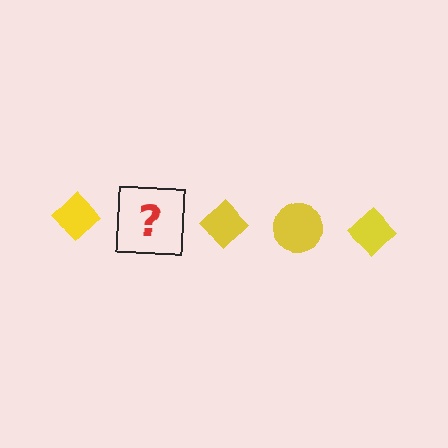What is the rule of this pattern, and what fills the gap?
The rule is that the pattern cycles through diamond, circle shapes in yellow. The gap should be filled with a yellow circle.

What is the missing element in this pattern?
The missing element is a yellow circle.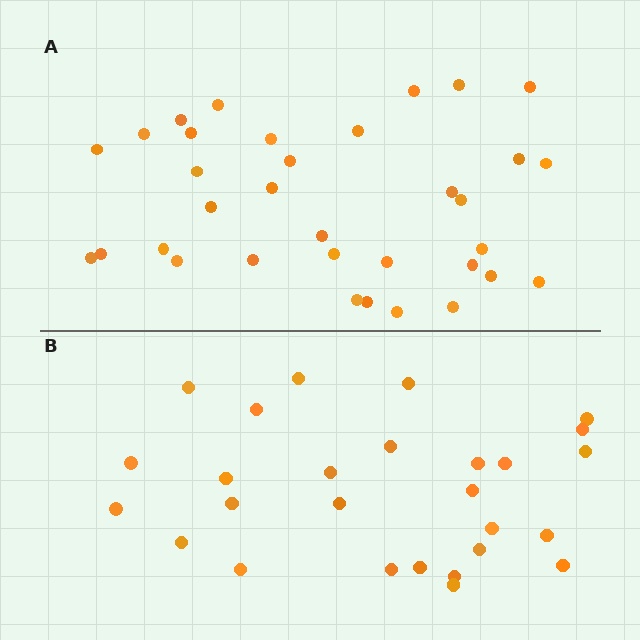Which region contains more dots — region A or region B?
Region A (the top region) has more dots.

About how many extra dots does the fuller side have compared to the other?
Region A has roughly 8 or so more dots than region B.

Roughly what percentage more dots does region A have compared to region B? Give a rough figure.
About 25% more.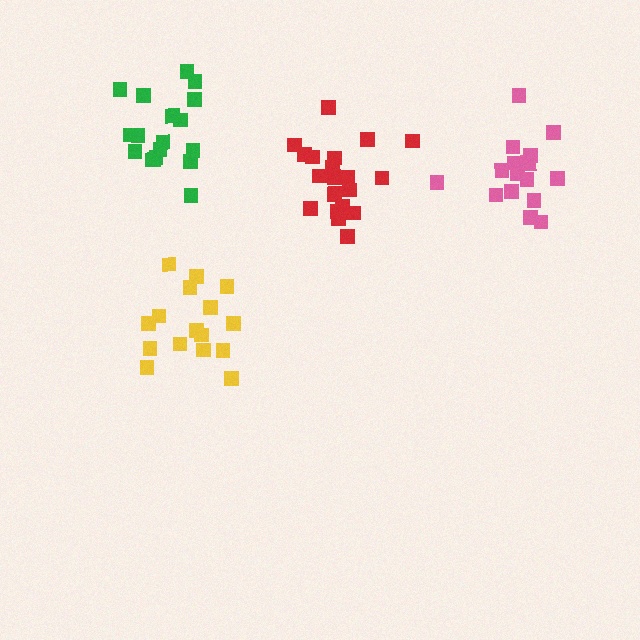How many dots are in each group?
Group 1: 18 dots, Group 2: 16 dots, Group 3: 17 dots, Group 4: 21 dots (72 total).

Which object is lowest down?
The yellow cluster is bottommost.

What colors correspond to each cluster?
The clusters are colored: green, yellow, pink, red.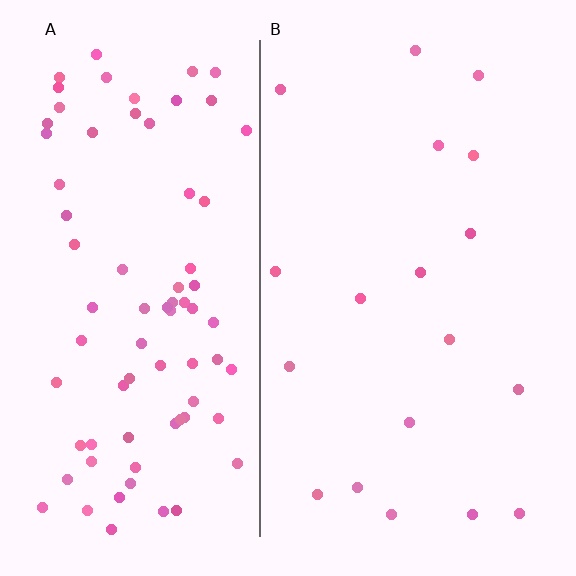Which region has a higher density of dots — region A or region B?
A (the left).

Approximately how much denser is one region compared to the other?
Approximately 4.3× — region A over region B.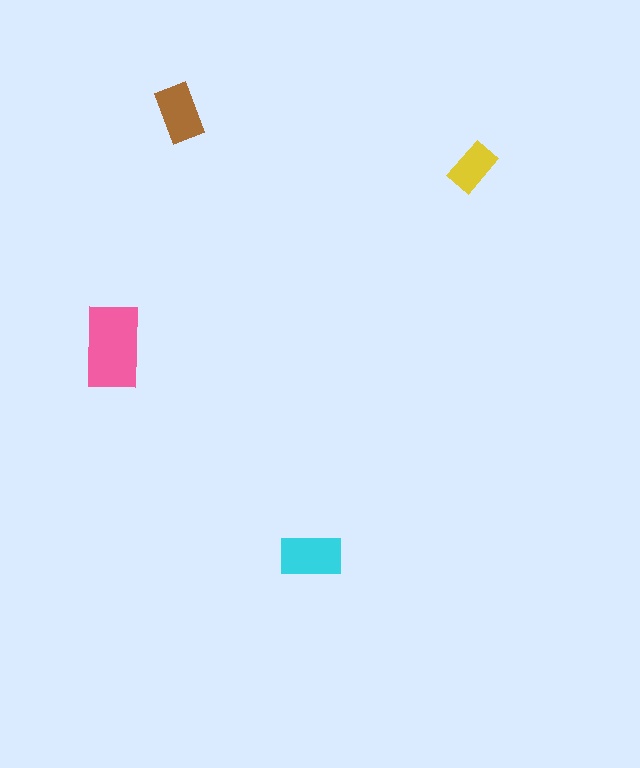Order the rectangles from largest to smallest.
the pink one, the cyan one, the brown one, the yellow one.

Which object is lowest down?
The cyan rectangle is bottommost.